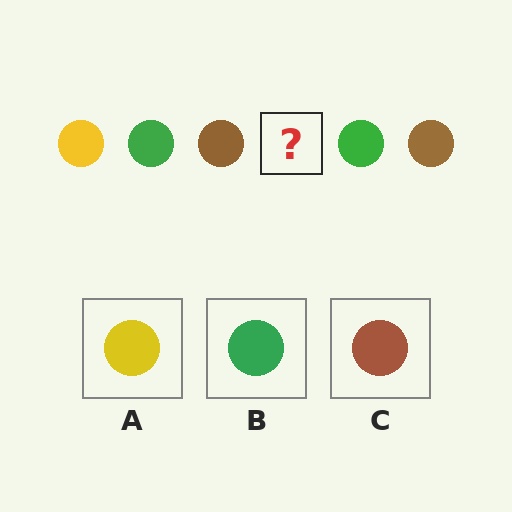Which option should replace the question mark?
Option A.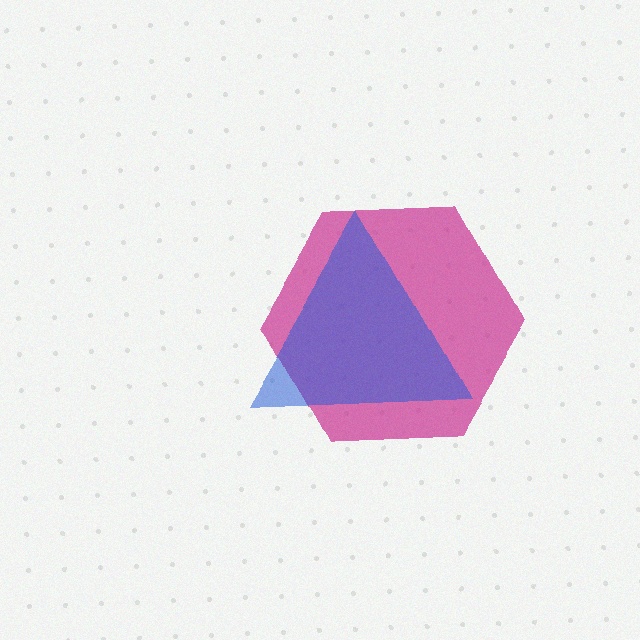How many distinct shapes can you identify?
There are 2 distinct shapes: a magenta hexagon, a blue triangle.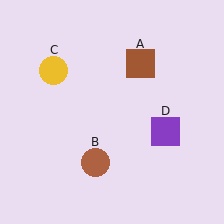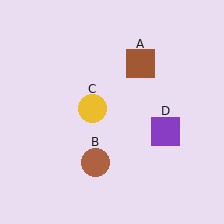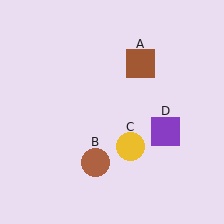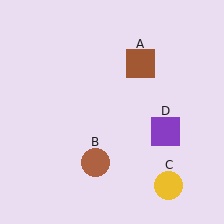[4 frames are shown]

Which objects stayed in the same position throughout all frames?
Brown square (object A) and brown circle (object B) and purple square (object D) remained stationary.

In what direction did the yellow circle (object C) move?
The yellow circle (object C) moved down and to the right.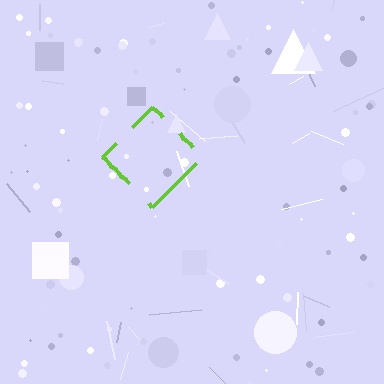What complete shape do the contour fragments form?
The contour fragments form a diamond.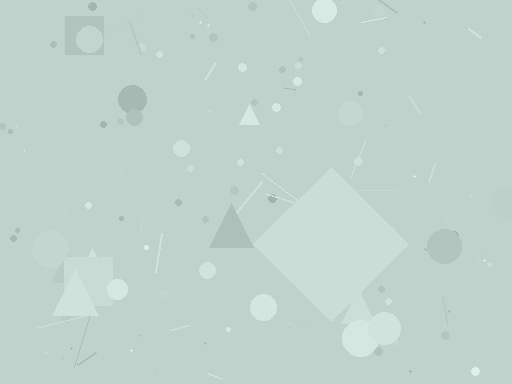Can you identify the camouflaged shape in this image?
The camouflaged shape is a diamond.